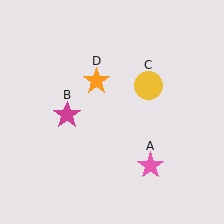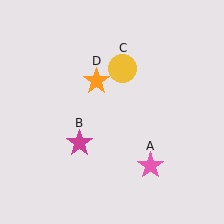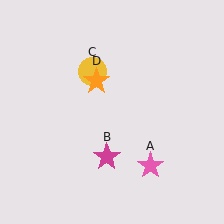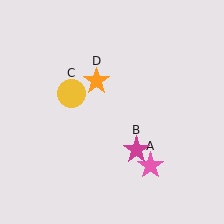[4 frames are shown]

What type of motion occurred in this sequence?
The magenta star (object B), yellow circle (object C) rotated counterclockwise around the center of the scene.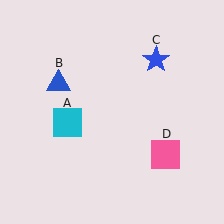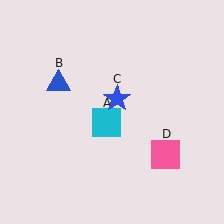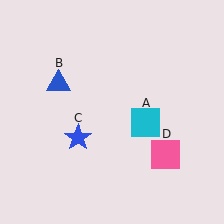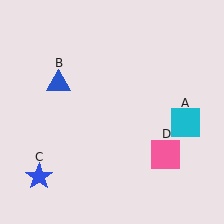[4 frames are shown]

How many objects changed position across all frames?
2 objects changed position: cyan square (object A), blue star (object C).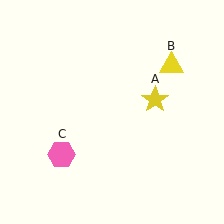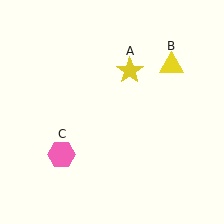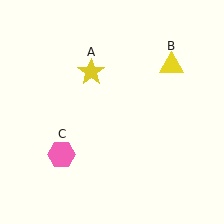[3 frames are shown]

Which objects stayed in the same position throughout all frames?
Yellow triangle (object B) and pink hexagon (object C) remained stationary.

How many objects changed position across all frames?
1 object changed position: yellow star (object A).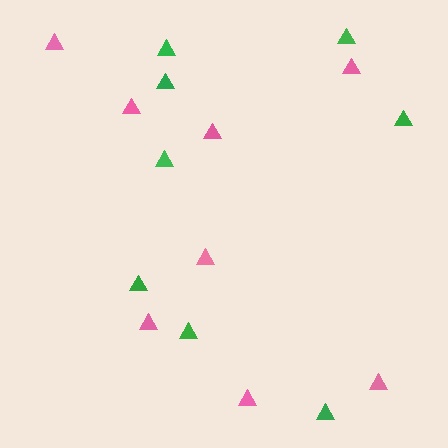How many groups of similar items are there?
There are 2 groups: one group of pink triangles (8) and one group of green triangles (8).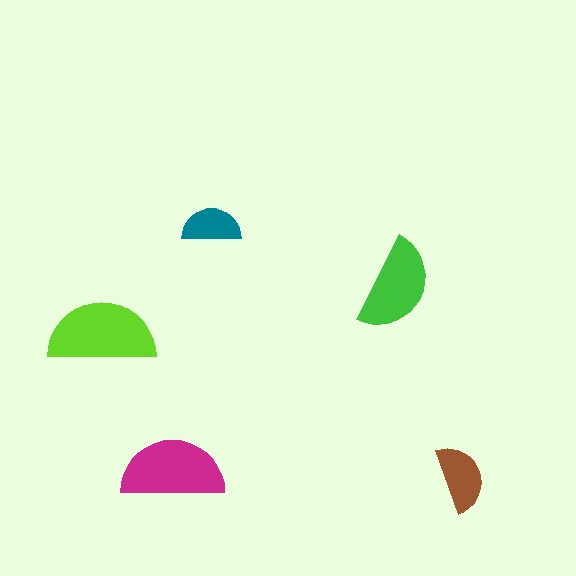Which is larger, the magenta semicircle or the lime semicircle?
The lime one.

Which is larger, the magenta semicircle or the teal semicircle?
The magenta one.